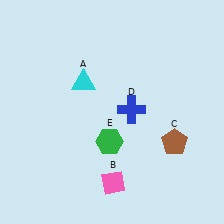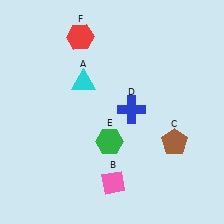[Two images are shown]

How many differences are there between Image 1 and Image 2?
There is 1 difference between the two images.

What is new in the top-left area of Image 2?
A red hexagon (F) was added in the top-left area of Image 2.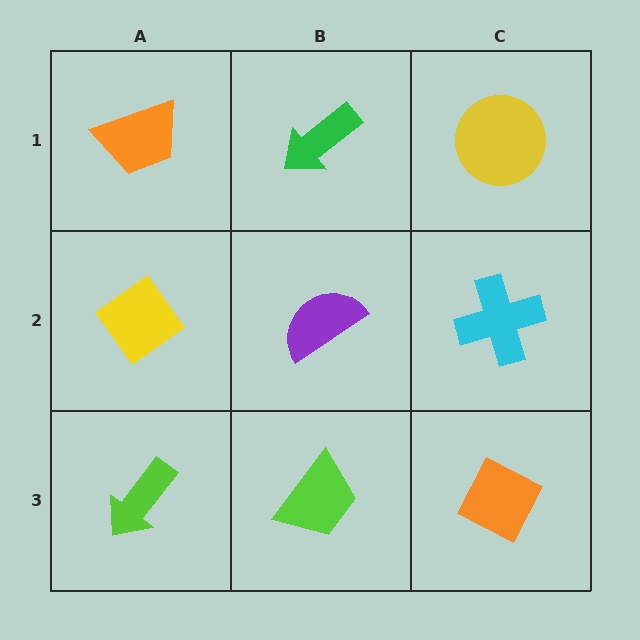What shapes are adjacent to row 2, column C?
A yellow circle (row 1, column C), an orange diamond (row 3, column C), a purple semicircle (row 2, column B).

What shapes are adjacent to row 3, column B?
A purple semicircle (row 2, column B), a lime arrow (row 3, column A), an orange diamond (row 3, column C).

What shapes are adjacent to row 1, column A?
A yellow diamond (row 2, column A), a green arrow (row 1, column B).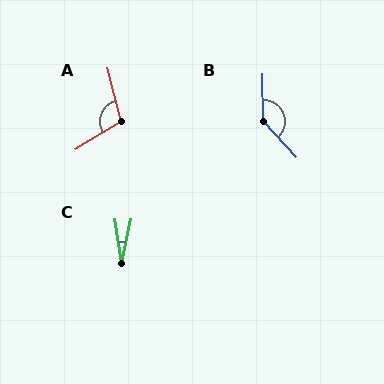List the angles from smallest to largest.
C (20°), A (107°), B (138°).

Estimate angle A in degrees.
Approximately 107 degrees.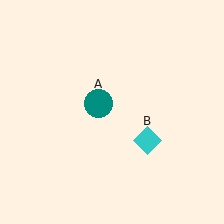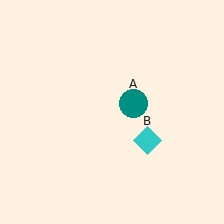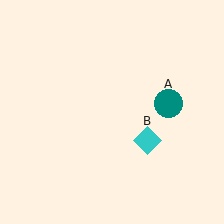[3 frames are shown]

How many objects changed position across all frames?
1 object changed position: teal circle (object A).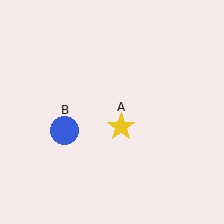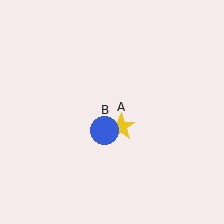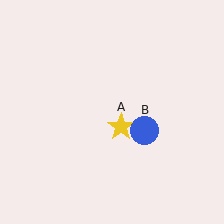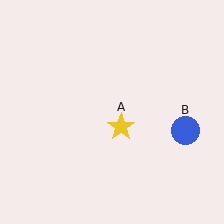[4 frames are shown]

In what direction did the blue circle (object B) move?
The blue circle (object B) moved right.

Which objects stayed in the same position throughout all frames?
Yellow star (object A) remained stationary.